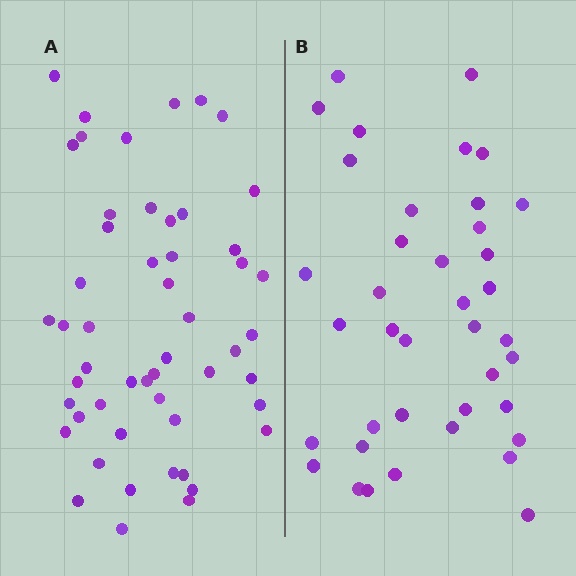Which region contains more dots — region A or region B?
Region A (the left region) has more dots.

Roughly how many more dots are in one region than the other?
Region A has approximately 15 more dots than region B.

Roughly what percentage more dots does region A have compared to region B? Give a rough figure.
About 35% more.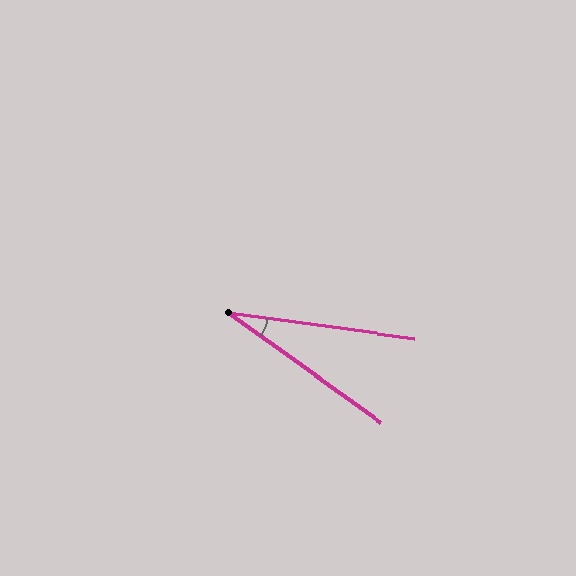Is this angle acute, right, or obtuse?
It is acute.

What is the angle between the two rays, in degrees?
Approximately 28 degrees.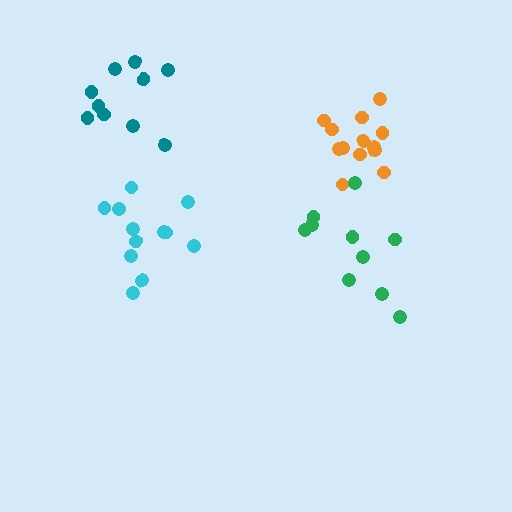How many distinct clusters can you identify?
There are 4 distinct clusters.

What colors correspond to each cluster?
The clusters are colored: cyan, orange, green, teal.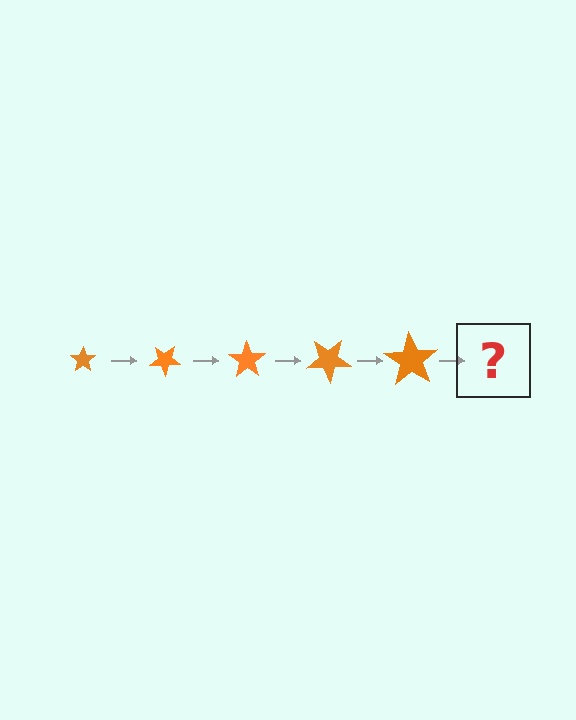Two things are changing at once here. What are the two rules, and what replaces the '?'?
The two rules are that the star grows larger each step and it rotates 35 degrees each step. The '?' should be a star, larger than the previous one and rotated 175 degrees from the start.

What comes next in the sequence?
The next element should be a star, larger than the previous one and rotated 175 degrees from the start.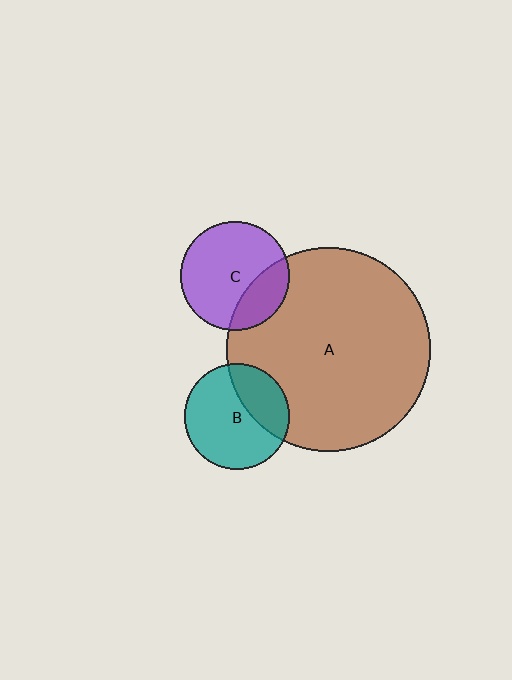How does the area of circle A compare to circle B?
Approximately 3.8 times.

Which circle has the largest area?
Circle A (brown).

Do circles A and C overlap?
Yes.